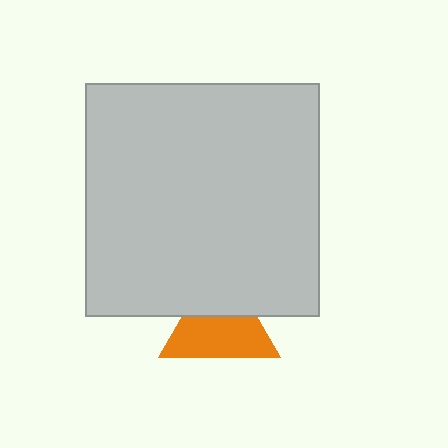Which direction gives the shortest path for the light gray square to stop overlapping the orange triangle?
Moving up gives the shortest separation.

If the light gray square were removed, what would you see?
You would see the complete orange triangle.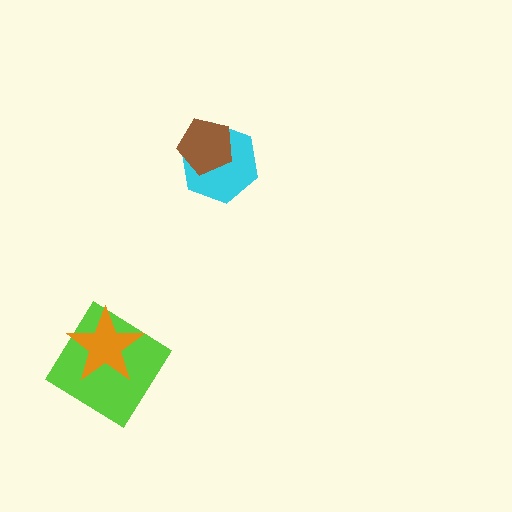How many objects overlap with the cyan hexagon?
1 object overlaps with the cyan hexagon.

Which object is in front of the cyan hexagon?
The brown pentagon is in front of the cyan hexagon.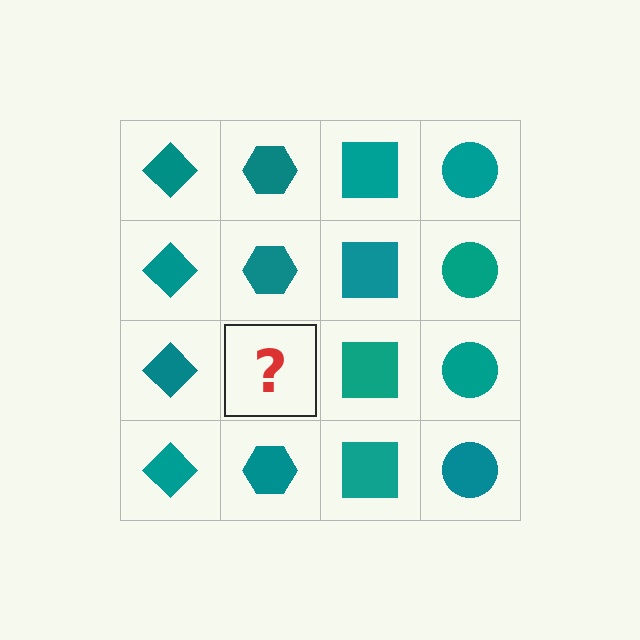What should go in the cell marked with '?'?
The missing cell should contain a teal hexagon.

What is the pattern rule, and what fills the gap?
The rule is that each column has a consistent shape. The gap should be filled with a teal hexagon.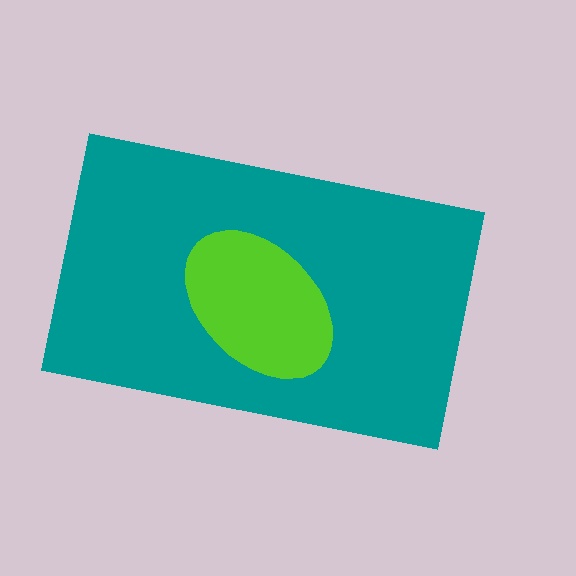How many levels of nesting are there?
2.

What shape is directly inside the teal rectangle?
The lime ellipse.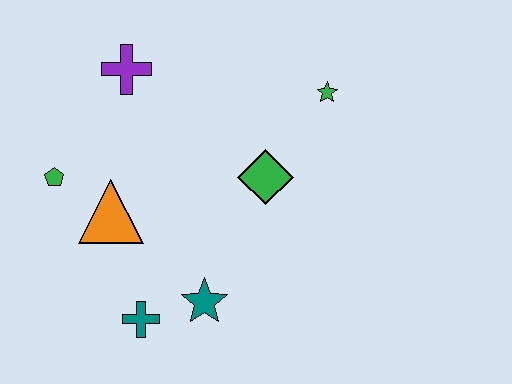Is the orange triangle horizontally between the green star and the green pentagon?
Yes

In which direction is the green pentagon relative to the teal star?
The green pentagon is to the left of the teal star.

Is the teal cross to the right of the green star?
No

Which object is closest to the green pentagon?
The orange triangle is closest to the green pentagon.